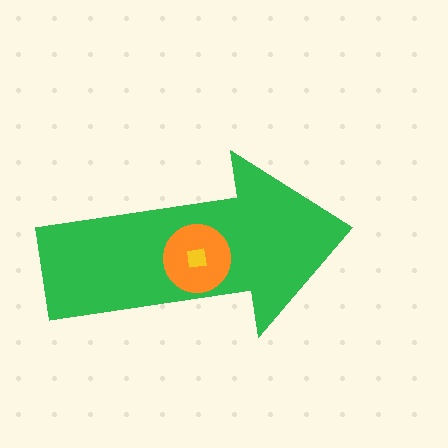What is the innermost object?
The yellow square.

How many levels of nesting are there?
3.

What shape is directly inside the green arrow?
The orange circle.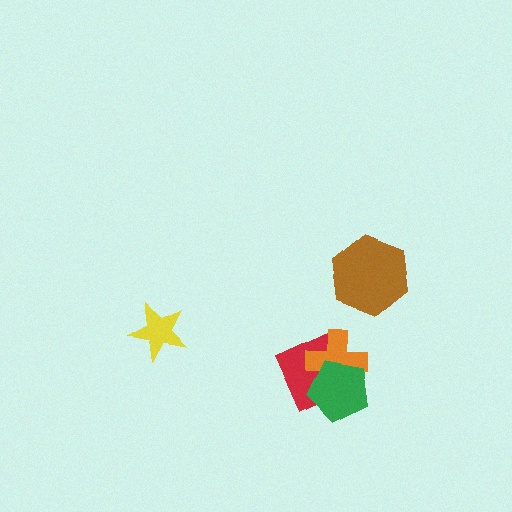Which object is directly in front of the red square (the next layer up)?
The orange cross is directly in front of the red square.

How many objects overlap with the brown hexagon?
0 objects overlap with the brown hexagon.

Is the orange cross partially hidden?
Yes, it is partially covered by another shape.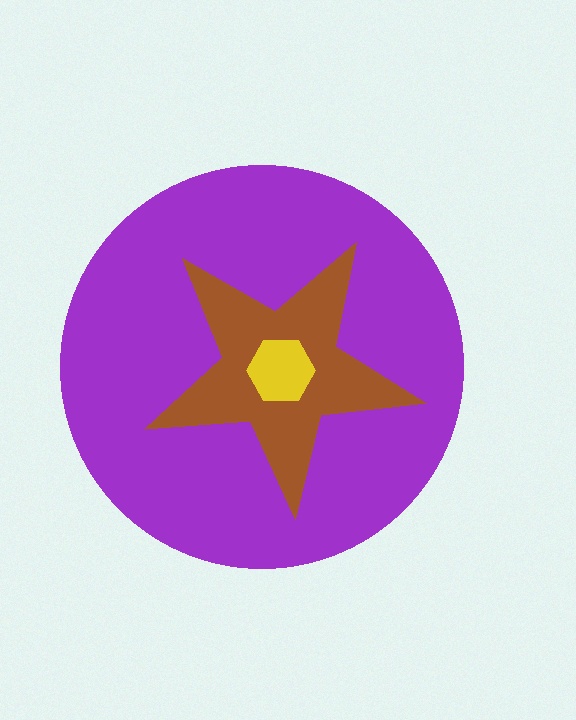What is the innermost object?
The yellow hexagon.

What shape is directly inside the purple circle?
The brown star.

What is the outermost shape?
The purple circle.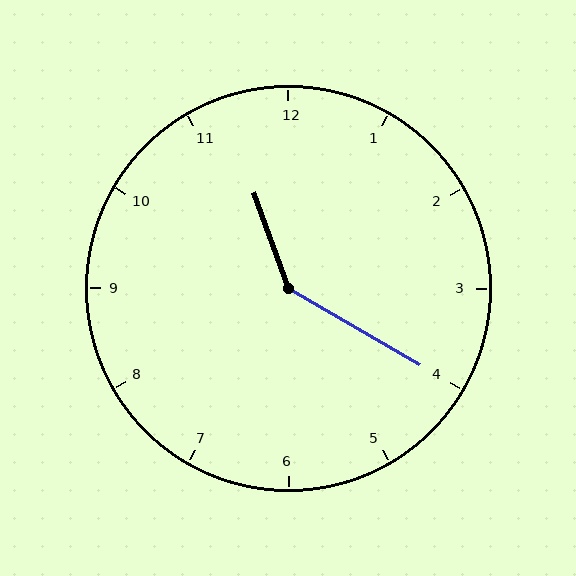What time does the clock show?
11:20.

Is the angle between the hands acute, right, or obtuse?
It is obtuse.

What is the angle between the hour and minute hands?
Approximately 140 degrees.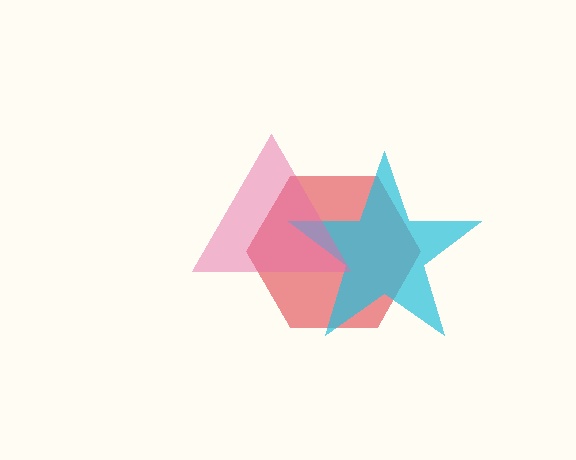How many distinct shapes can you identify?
There are 3 distinct shapes: a red hexagon, a cyan star, a pink triangle.